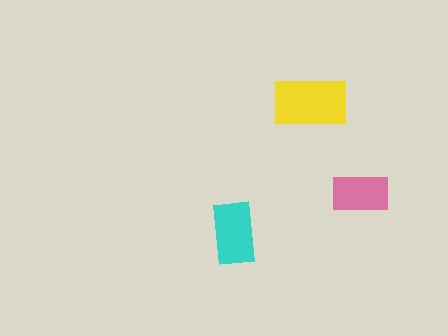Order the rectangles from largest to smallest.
the yellow one, the cyan one, the pink one.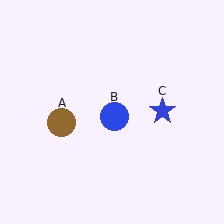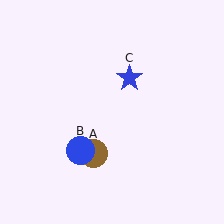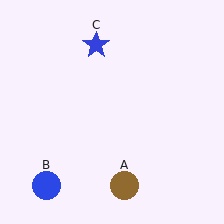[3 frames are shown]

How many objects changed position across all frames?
3 objects changed position: brown circle (object A), blue circle (object B), blue star (object C).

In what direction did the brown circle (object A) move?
The brown circle (object A) moved down and to the right.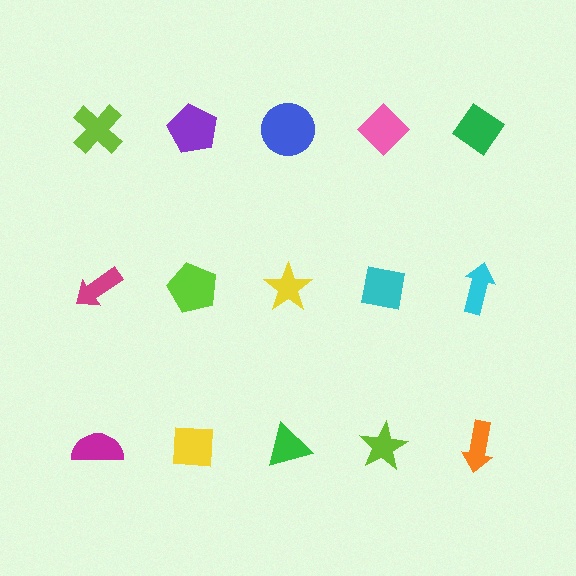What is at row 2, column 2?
A lime pentagon.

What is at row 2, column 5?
A cyan arrow.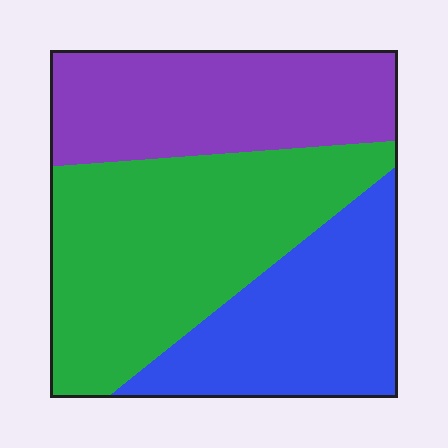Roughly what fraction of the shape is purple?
Purple takes up between a quarter and a half of the shape.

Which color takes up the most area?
Green, at roughly 40%.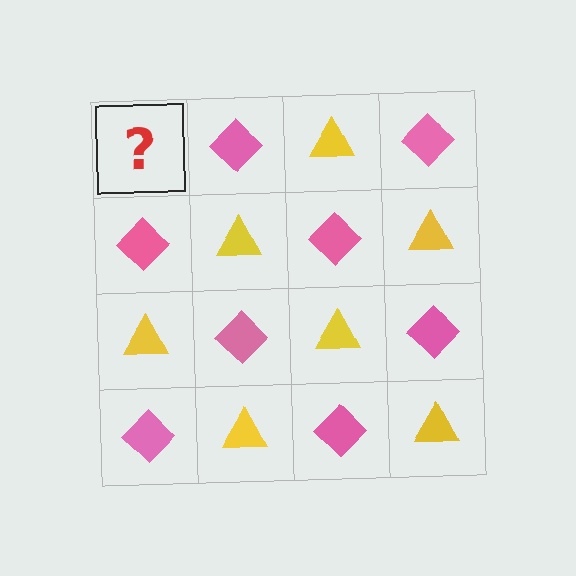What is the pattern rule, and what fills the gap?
The rule is that it alternates yellow triangle and pink diamond in a checkerboard pattern. The gap should be filled with a yellow triangle.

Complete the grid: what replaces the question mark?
The question mark should be replaced with a yellow triangle.